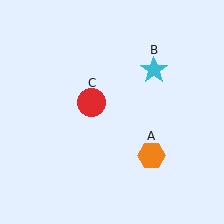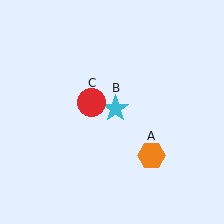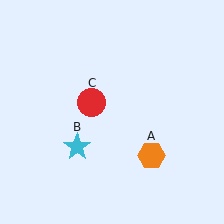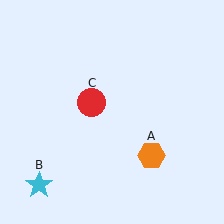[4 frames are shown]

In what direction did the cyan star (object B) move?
The cyan star (object B) moved down and to the left.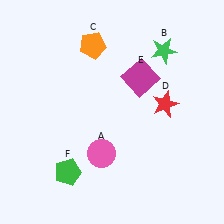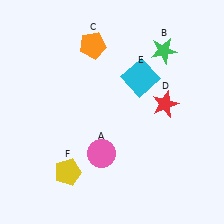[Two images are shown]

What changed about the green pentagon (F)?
In Image 1, F is green. In Image 2, it changed to yellow.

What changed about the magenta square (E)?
In Image 1, E is magenta. In Image 2, it changed to cyan.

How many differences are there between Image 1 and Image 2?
There are 2 differences between the two images.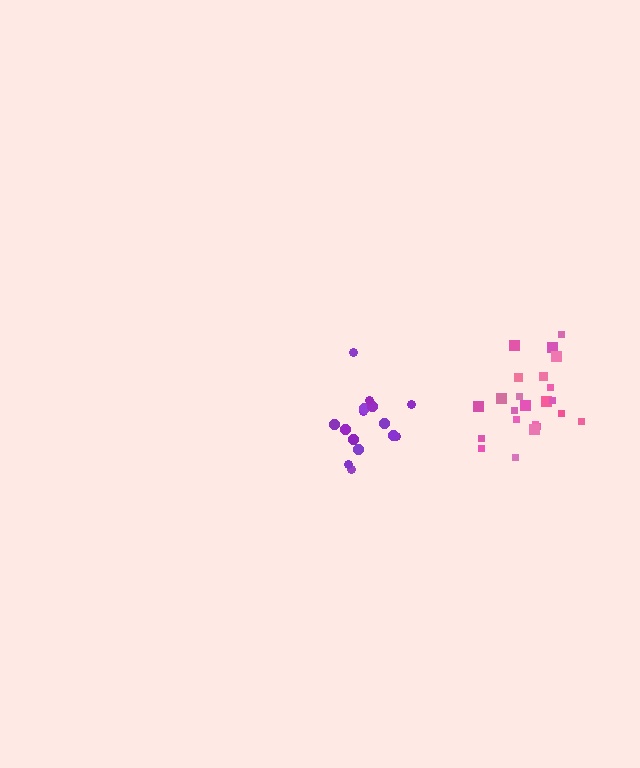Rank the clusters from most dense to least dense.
pink, purple.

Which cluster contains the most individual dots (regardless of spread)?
Pink (23).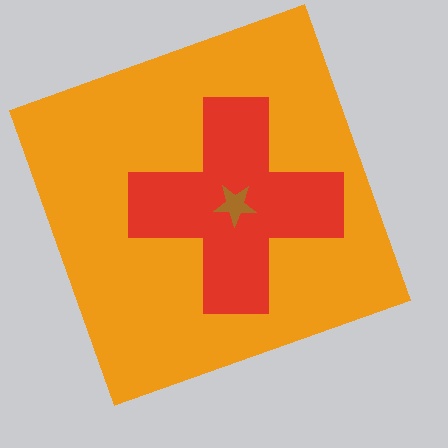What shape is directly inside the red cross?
The brown star.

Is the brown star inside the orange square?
Yes.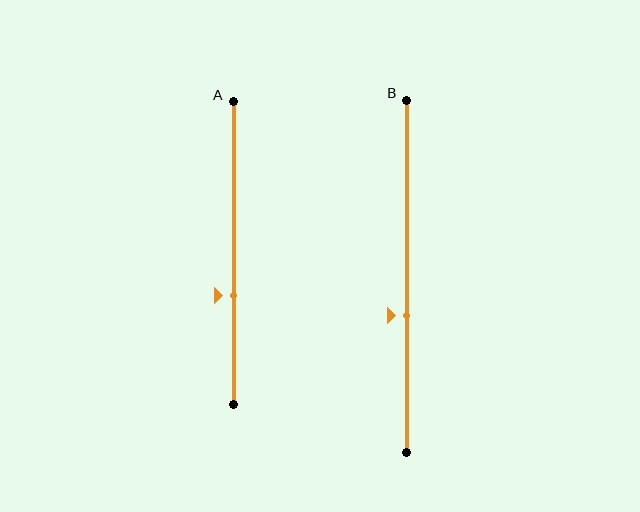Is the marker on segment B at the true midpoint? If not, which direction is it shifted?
No, the marker on segment B is shifted downward by about 11% of the segment length.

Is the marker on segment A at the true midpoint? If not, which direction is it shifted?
No, the marker on segment A is shifted downward by about 14% of the segment length.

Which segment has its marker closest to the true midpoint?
Segment B has its marker closest to the true midpoint.